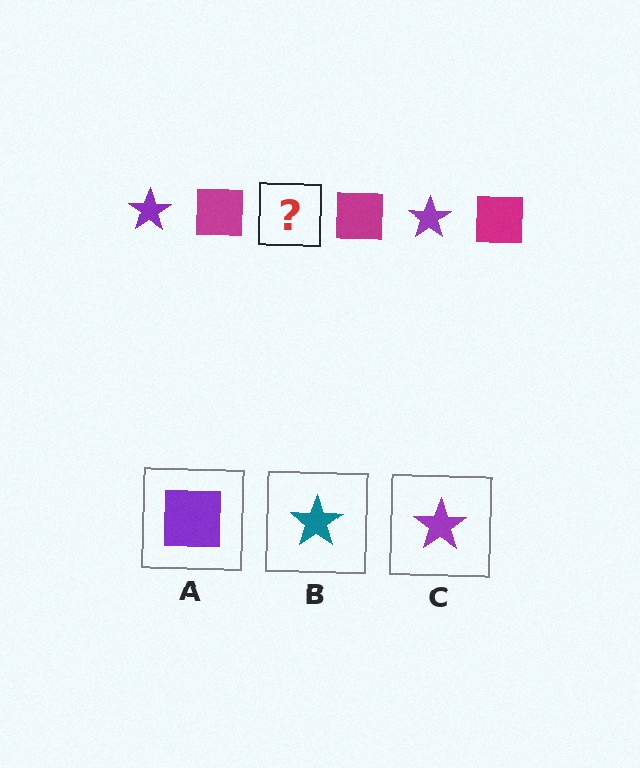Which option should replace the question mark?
Option C.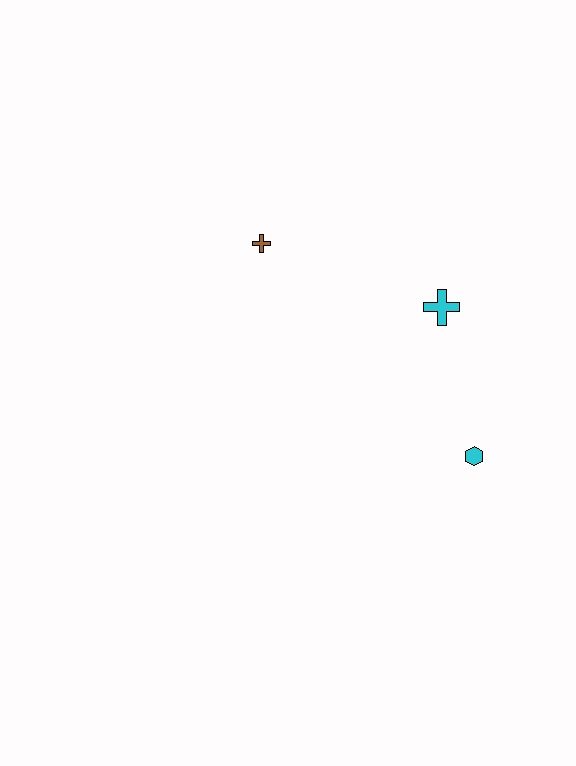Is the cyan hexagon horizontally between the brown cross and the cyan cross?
No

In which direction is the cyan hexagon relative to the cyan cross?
The cyan hexagon is below the cyan cross.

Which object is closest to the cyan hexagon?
The cyan cross is closest to the cyan hexagon.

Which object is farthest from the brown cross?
The cyan hexagon is farthest from the brown cross.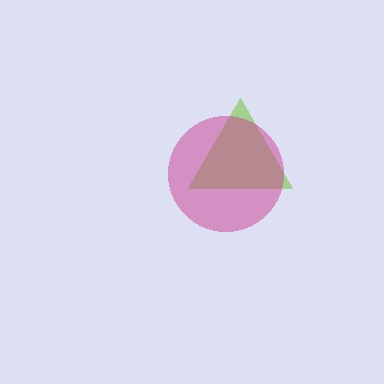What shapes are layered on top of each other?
The layered shapes are: a lime triangle, a magenta circle.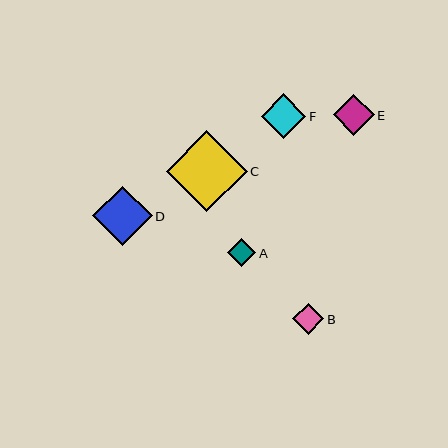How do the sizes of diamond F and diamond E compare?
Diamond F and diamond E are approximately the same size.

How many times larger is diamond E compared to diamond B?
Diamond E is approximately 1.3 times the size of diamond B.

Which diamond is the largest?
Diamond C is the largest with a size of approximately 81 pixels.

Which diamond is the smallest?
Diamond A is the smallest with a size of approximately 28 pixels.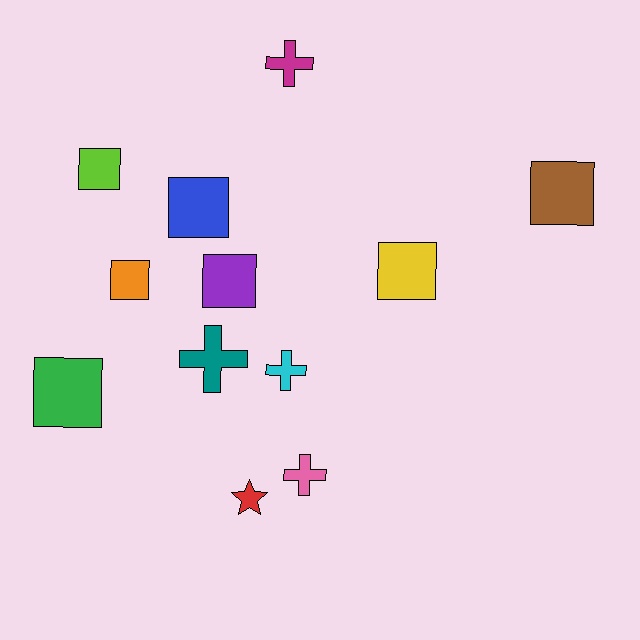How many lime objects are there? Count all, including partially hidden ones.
There is 1 lime object.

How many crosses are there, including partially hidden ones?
There are 4 crosses.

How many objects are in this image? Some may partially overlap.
There are 12 objects.